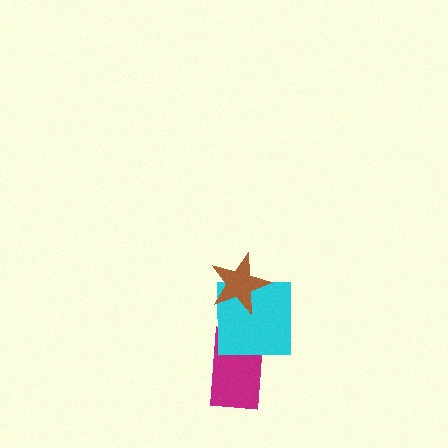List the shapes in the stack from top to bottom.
From top to bottom: the brown star, the cyan square, the magenta rectangle.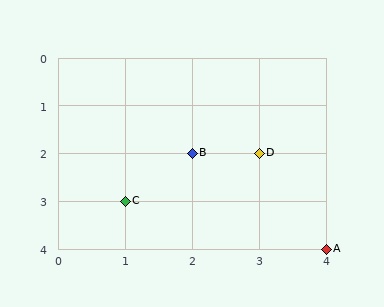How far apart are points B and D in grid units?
Points B and D are 1 column apart.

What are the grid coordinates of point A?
Point A is at grid coordinates (4, 4).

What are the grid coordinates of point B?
Point B is at grid coordinates (2, 2).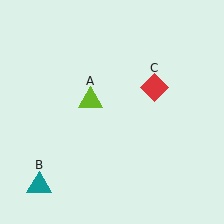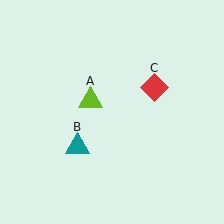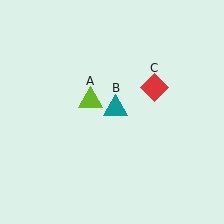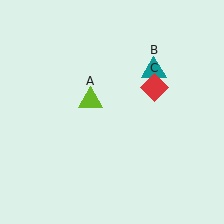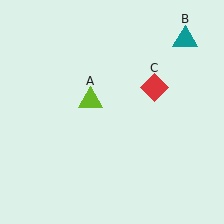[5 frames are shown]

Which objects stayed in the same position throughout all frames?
Lime triangle (object A) and red diamond (object C) remained stationary.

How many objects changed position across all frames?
1 object changed position: teal triangle (object B).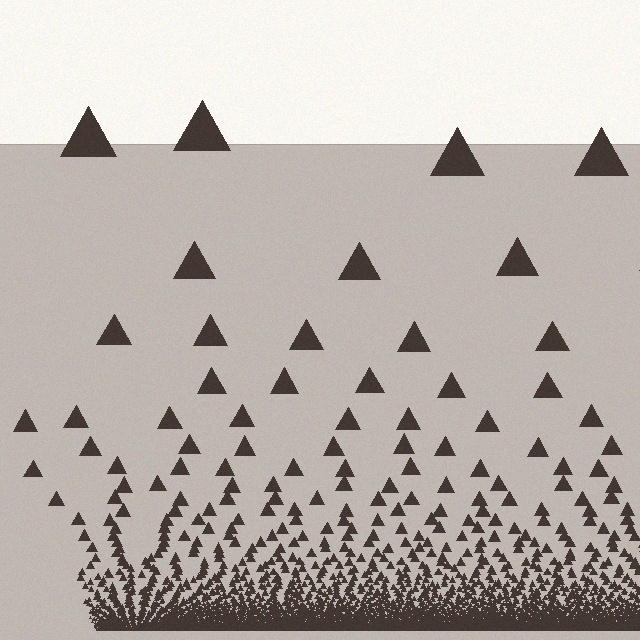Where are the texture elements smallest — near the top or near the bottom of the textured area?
Near the bottom.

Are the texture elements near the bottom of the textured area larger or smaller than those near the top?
Smaller. The gradient is inverted — elements near the bottom are smaller and denser.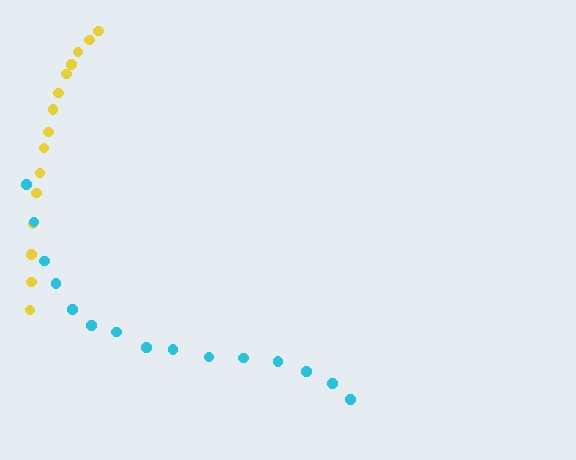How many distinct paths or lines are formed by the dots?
There are 2 distinct paths.